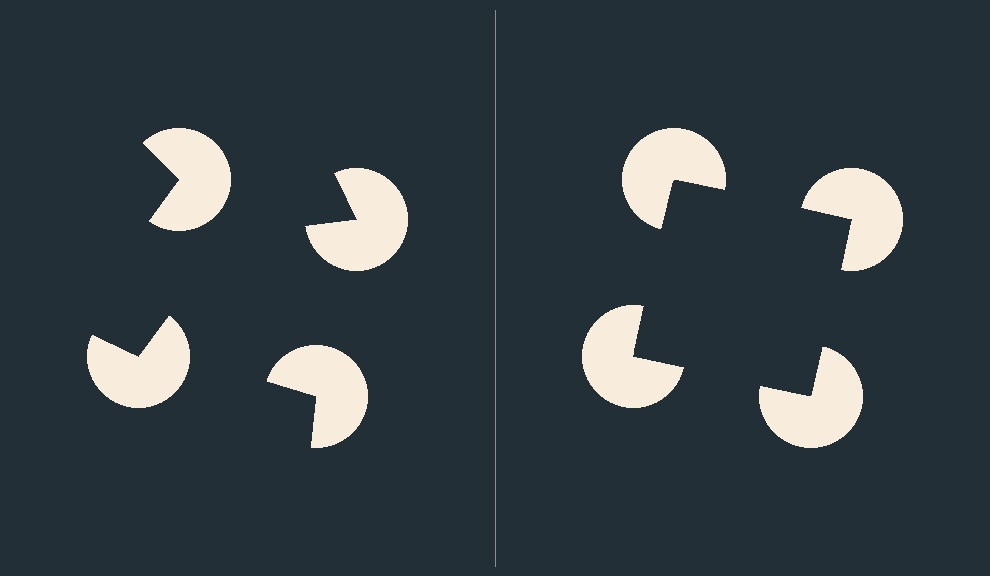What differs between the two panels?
The pac-man discs are positioned identically on both sides; only the wedge orientations differ. On the right they align to a square; on the left they are misaligned.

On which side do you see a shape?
An illusory square appears on the right side. On the left side the wedge cuts are rotated, so no coherent shape forms.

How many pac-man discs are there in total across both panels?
8 — 4 on each side.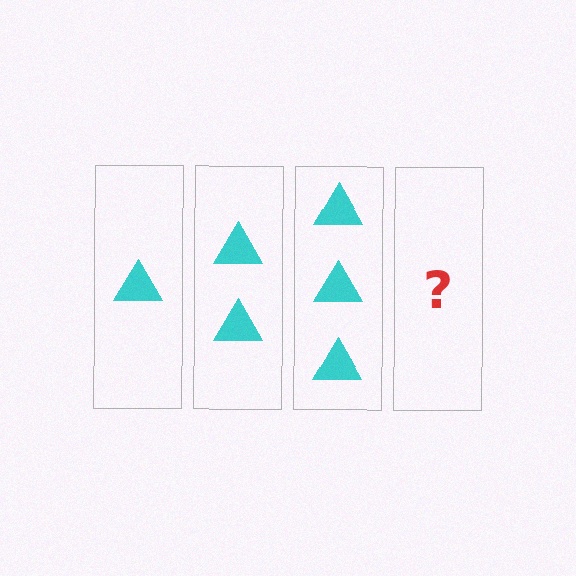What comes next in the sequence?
The next element should be 4 triangles.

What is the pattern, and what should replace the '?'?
The pattern is that each step adds one more triangle. The '?' should be 4 triangles.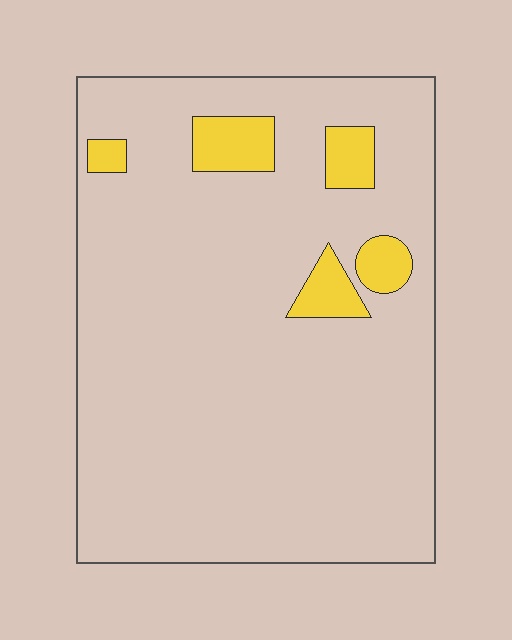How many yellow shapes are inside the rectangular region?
5.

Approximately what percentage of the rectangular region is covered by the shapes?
Approximately 10%.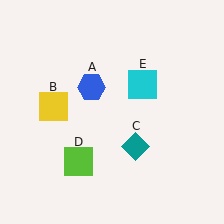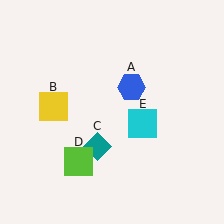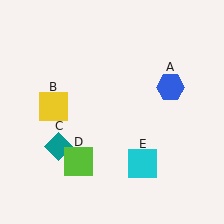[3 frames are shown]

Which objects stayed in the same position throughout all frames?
Yellow square (object B) and lime square (object D) remained stationary.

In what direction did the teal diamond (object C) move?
The teal diamond (object C) moved left.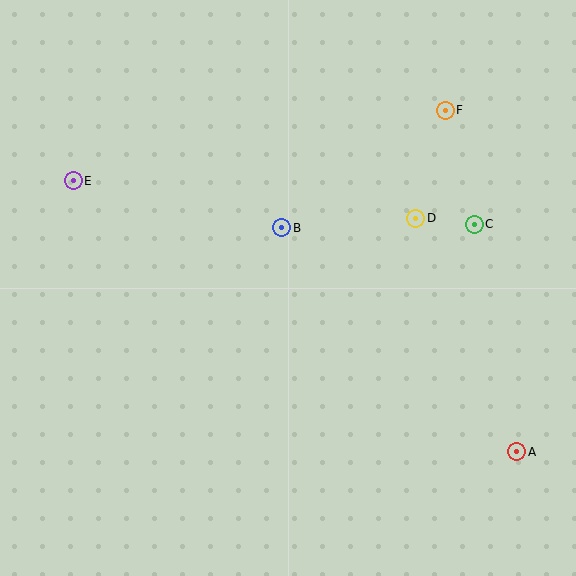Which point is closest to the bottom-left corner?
Point E is closest to the bottom-left corner.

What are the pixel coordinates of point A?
Point A is at (517, 452).